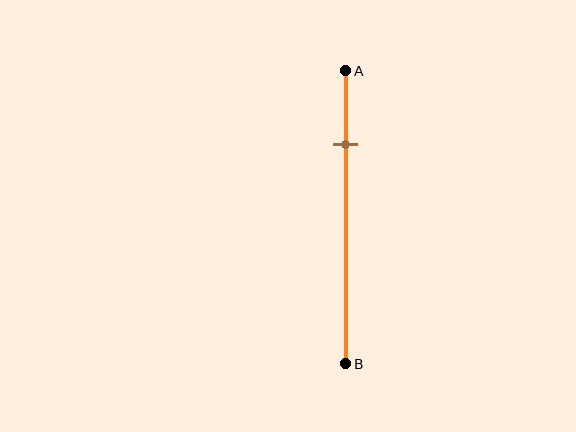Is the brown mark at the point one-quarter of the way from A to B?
Yes, the mark is approximately at the one-quarter point.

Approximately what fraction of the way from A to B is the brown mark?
The brown mark is approximately 25% of the way from A to B.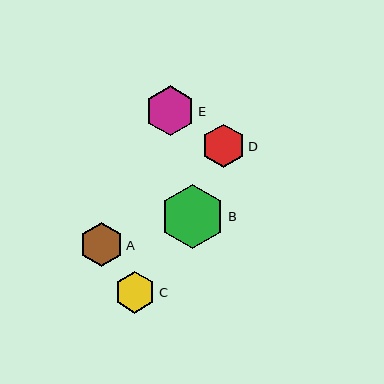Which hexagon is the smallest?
Hexagon C is the smallest with a size of approximately 42 pixels.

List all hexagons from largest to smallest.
From largest to smallest: B, E, D, A, C.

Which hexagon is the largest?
Hexagon B is the largest with a size of approximately 64 pixels.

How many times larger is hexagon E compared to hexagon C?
Hexagon E is approximately 1.2 times the size of hexagon C.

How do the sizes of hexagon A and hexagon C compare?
Hexagon A and hexagon C are approximately the same size.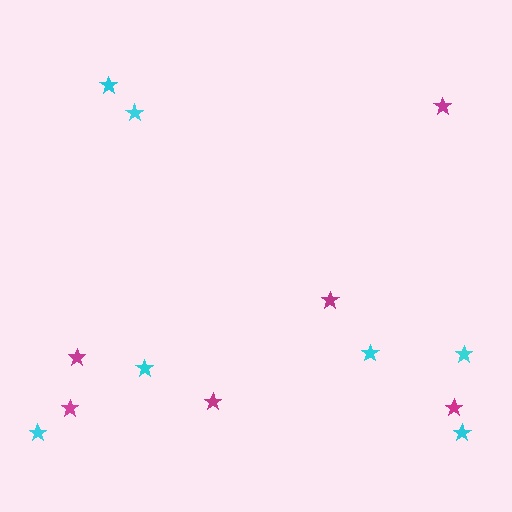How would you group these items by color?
There are 2 groups: one group of cyan stars (7) and one group of magenta stars (6).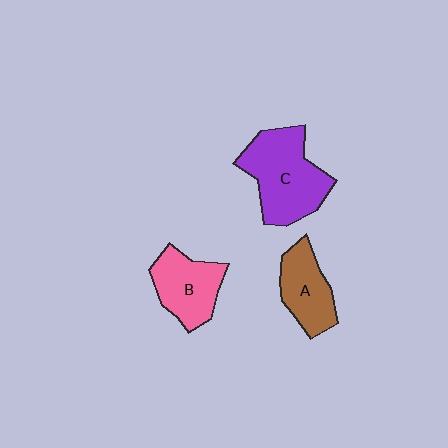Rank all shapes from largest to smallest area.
From largest to smallest: C (purple), B (pink), A (brown).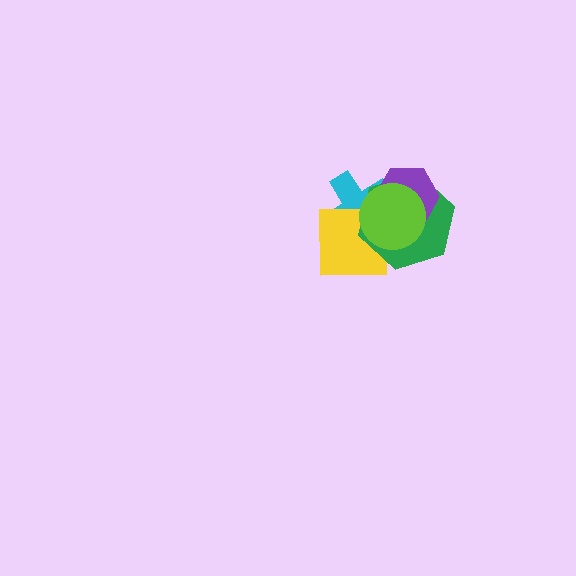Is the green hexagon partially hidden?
Yes, it is partially covered by another shape.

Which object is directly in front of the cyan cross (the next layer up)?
The yellow square is directly in front of the cyan cross.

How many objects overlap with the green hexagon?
4 objects overlap with the green hexagon.